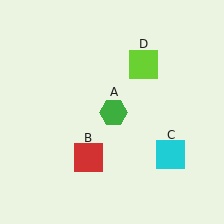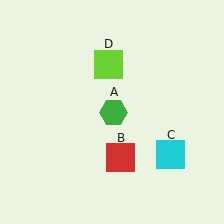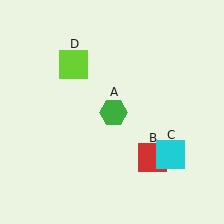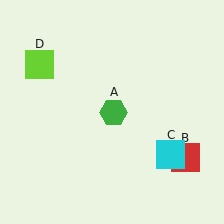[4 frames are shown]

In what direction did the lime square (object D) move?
The lime square (object D) moved left.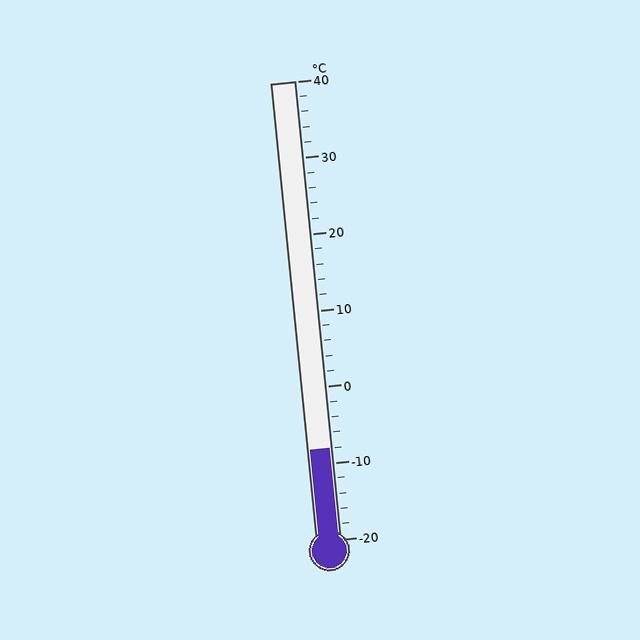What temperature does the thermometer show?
The thermometer shows approximately -8°C.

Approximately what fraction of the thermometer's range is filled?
The thermometer is filled to approximately 20% of its range.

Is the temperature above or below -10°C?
The temperature is above -10°C.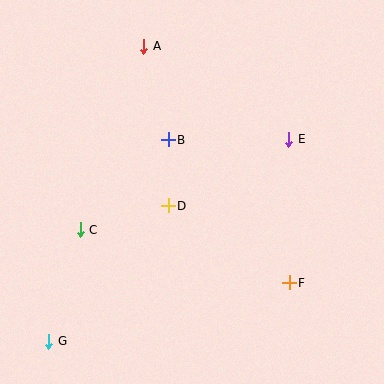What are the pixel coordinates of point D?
Point D is at (168, 206).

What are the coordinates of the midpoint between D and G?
The midpoint between D and G is at (109, 273).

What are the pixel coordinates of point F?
Point F is at (289, 283).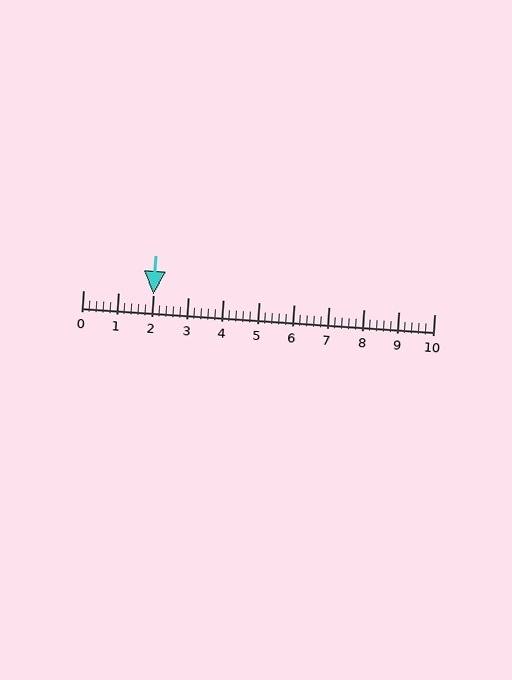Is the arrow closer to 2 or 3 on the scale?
The arrow is closer to 2.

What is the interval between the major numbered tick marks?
The major tick marks are spaced 1 units apart.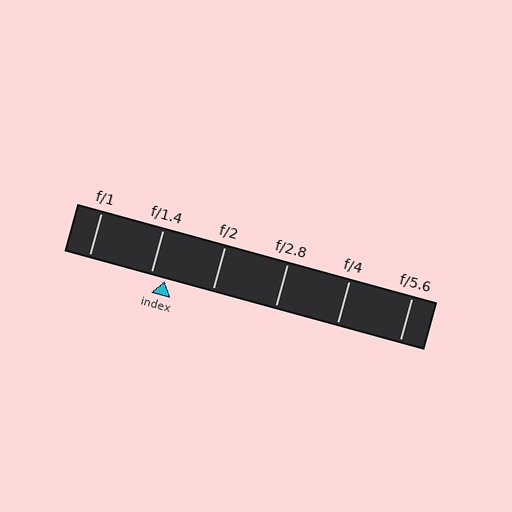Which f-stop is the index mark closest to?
The index mark is closest to f/1.4.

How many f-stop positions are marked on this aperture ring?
There are 6 f-stop positions marked.